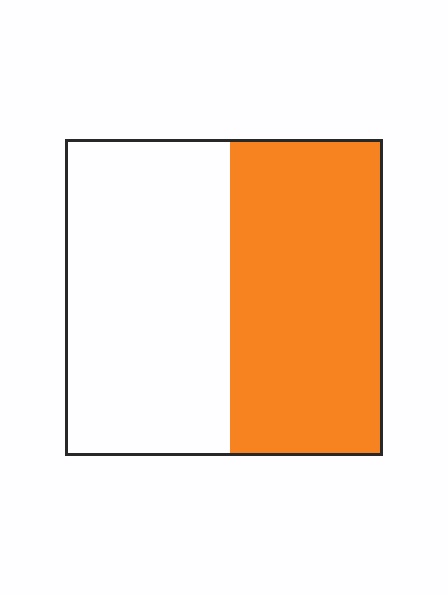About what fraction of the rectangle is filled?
About one half (1/2).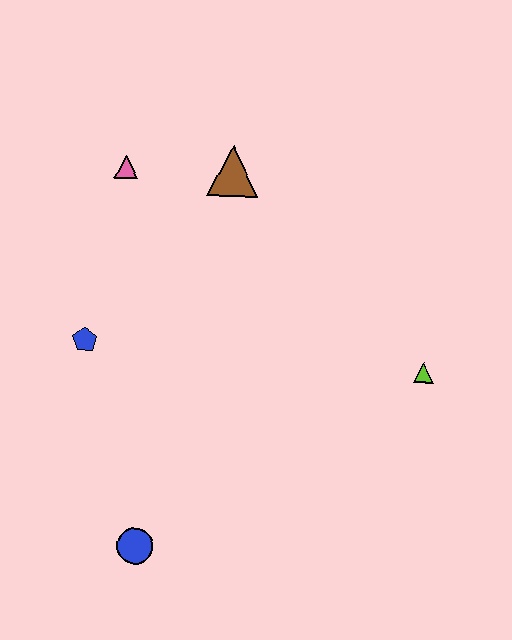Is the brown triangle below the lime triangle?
No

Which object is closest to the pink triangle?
The brown triangle is closest to the pink triangle.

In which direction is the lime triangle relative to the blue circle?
The lime triangle is to the right of the blue circle.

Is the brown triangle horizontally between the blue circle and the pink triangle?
No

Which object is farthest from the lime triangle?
The pink triangle is farthest from the lime triangle.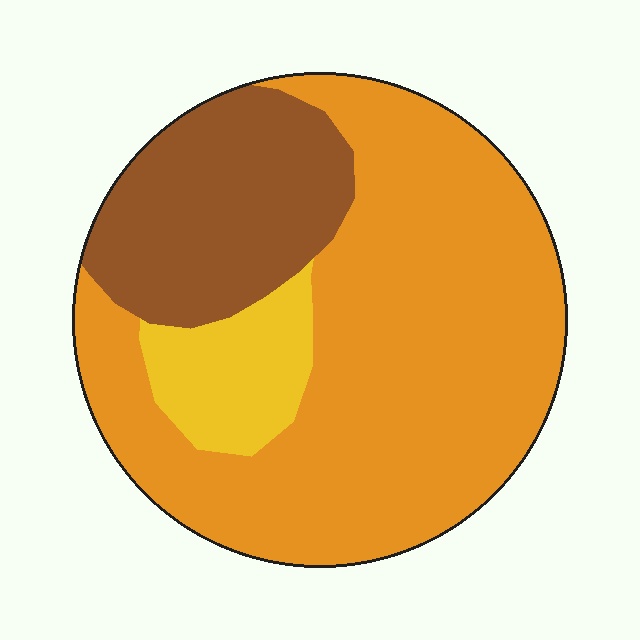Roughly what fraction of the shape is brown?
Brown takes up about one quarter (1/4) of the shape.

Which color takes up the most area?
Orange, at roughly 65%.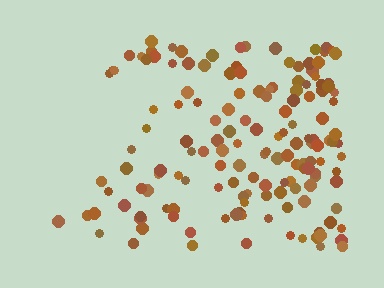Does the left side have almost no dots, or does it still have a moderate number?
Still a moderate number, just noticeably fewer than the right.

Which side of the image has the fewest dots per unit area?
The left.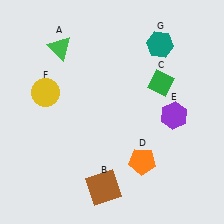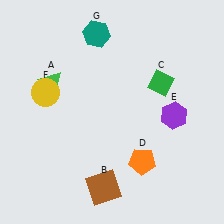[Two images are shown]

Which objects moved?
The objects that moved are: the green triangle (A), the teal hexagon (G).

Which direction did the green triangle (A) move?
The green triangle (A) moved down.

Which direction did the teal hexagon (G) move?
The teal hexagon (G) moved left.